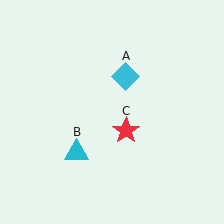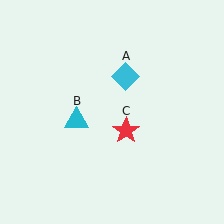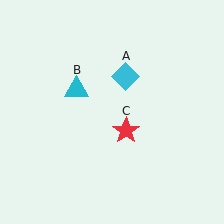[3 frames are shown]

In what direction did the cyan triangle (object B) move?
The cyan triangle (object B) moved up.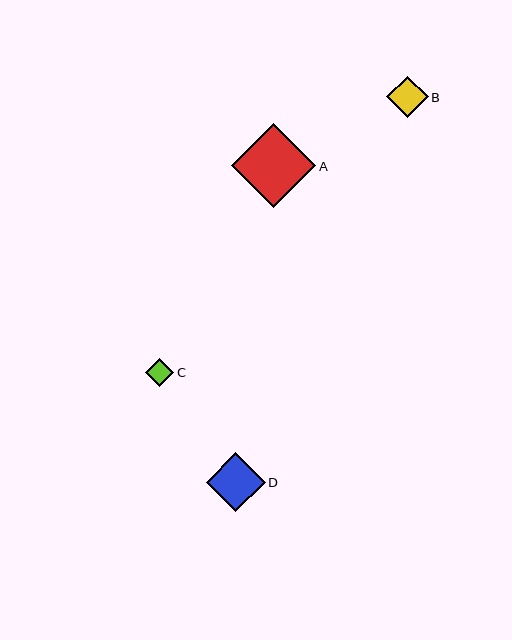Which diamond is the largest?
Diamond A is the largest with a size of approximately 84 pixels.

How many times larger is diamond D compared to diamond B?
Diamond D is approximately 1.4 times the size of diamond B.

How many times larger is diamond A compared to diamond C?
Diamond A is approximately 3.0 times the size of diamond C.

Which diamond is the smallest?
Diamond C is the smallest with a size of approximately 28 pixels.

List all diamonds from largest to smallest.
From largest to smallest: A, D, B, C.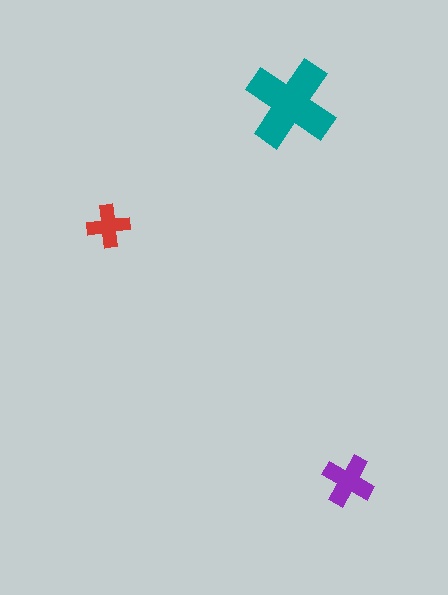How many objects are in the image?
There are 3 objects in the image.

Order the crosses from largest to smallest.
the teal one, the purple one, the red one.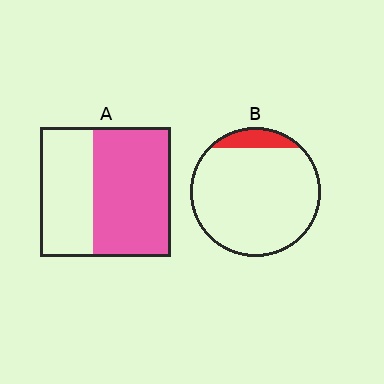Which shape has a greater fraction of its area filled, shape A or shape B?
Shape A.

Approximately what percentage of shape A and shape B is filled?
A is approximately 60% and B is approximately 10%.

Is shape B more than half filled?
No.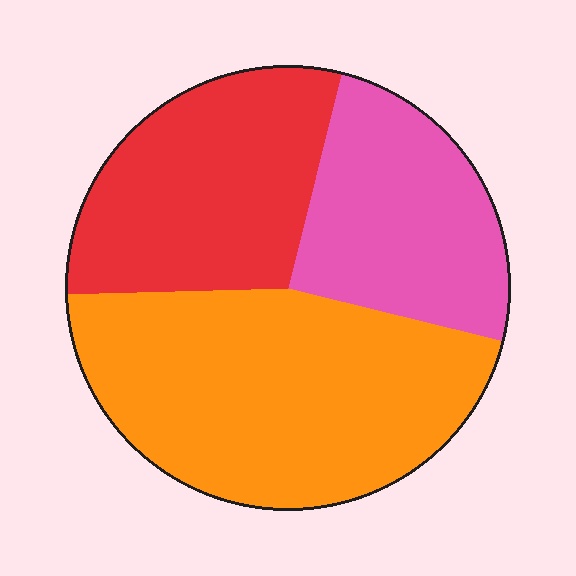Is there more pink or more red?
Red.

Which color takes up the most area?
Orange, at roughly 45%.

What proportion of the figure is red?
Red takes up about one third (1/3) of the figure.